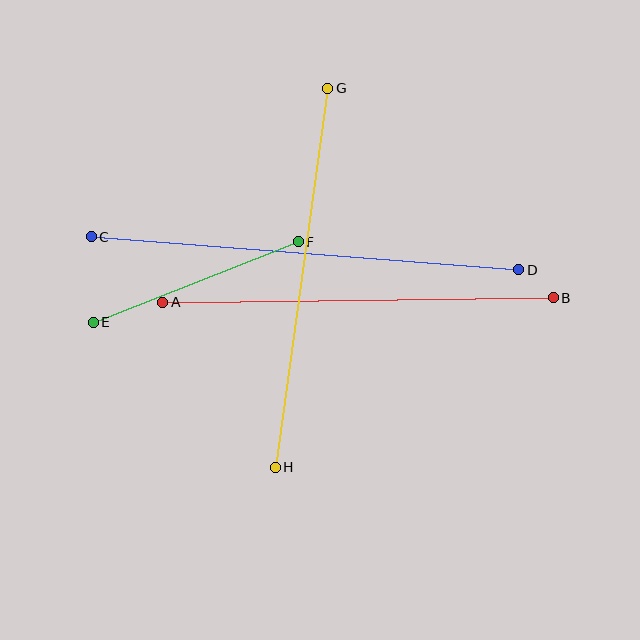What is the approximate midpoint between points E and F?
The midpoint is at approximately (196, 282) pixels.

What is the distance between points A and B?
The distance is approximately 390 pixels.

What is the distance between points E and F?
The distance is approximately 220 pixels.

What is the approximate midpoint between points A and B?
The midpoint is at approximately (358, 300) pixels.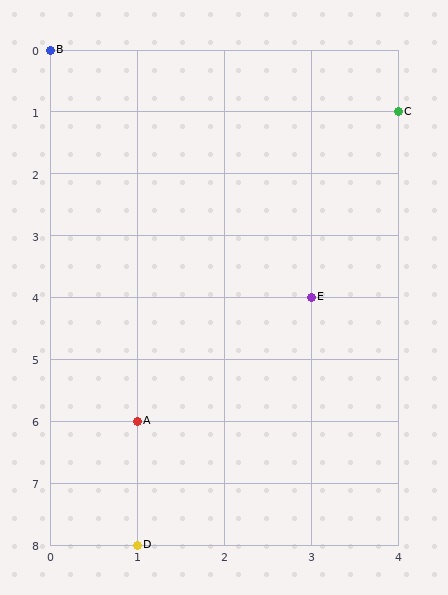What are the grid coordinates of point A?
Point A is at grid coordinates (1, 6).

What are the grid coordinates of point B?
Point B is at grid coordinates (0, 0).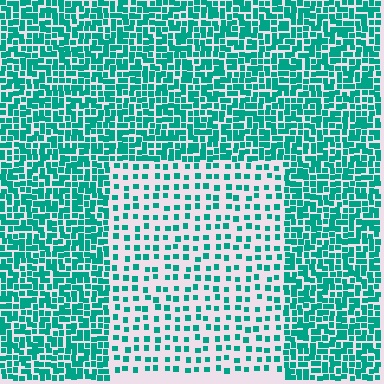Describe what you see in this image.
The image contains small teal elements arranged at two different densities. A rectangle-shaped region is visible where the elements are less densely packed than the surrounding area.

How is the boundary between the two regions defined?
The boundary is defined by a change in element density (approximately 2.5x ratio). All elements are the same color, size, and shape.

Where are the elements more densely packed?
The elements are more densely packed outside the rectangle boundary.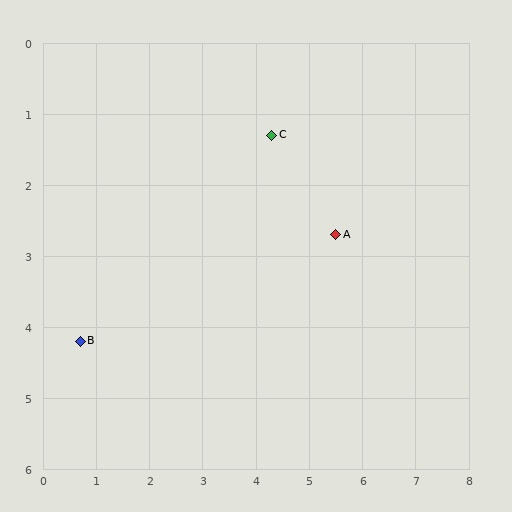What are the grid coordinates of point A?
Point A is at approximately (5.5, 2.7).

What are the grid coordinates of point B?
Point B is at approximately (0.7, 4.2).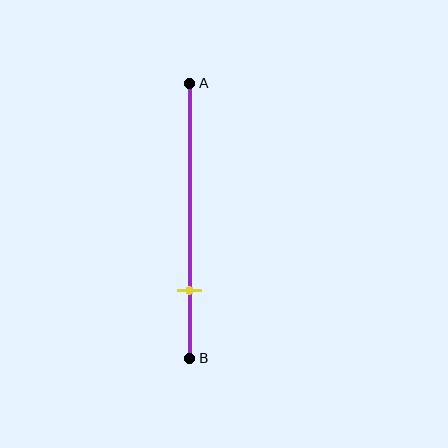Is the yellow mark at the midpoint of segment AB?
No, the mark is at about 75% from A, not at the 50% midpoint.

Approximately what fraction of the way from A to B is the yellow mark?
The yellow mark is approximately 75% of the way from A to B.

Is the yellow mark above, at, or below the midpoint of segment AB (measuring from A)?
The yellow mark is below the midpoint of segment AB.